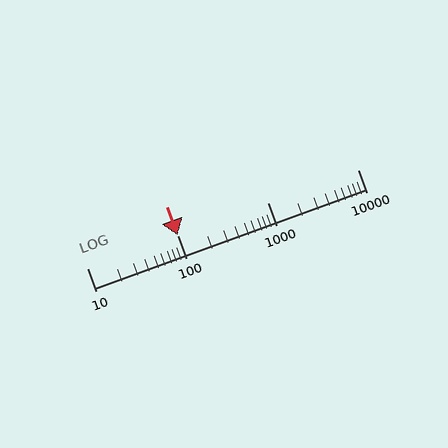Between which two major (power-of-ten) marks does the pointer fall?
The pointer is between 100 and 1000.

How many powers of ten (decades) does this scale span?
The scale spans 3 decades, from 10 to 10000.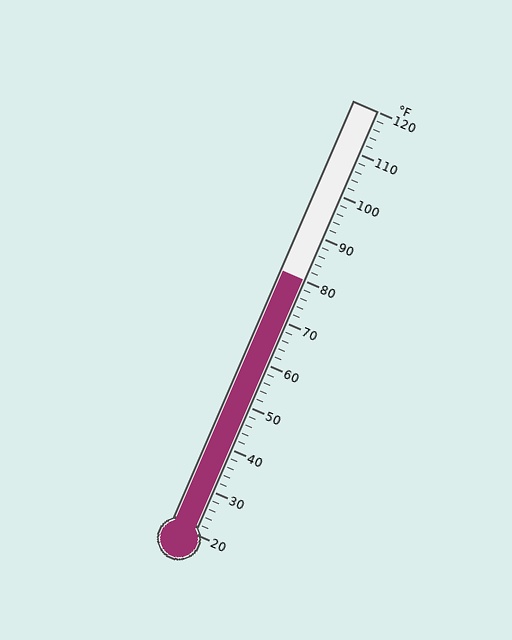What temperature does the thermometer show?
The thermometer shows approximately 80°F.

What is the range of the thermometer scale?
The thermometer scale ranges from 20°F to 120°F.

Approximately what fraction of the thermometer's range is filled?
The thermometer is filled to approximately 60% of its range.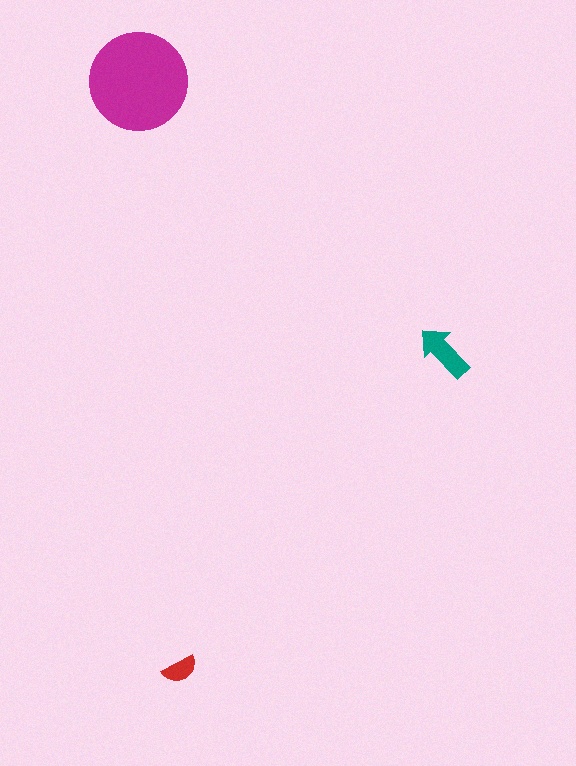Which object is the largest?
The magenta circle.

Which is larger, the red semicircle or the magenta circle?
The magenta circle.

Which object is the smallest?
The red semicircle.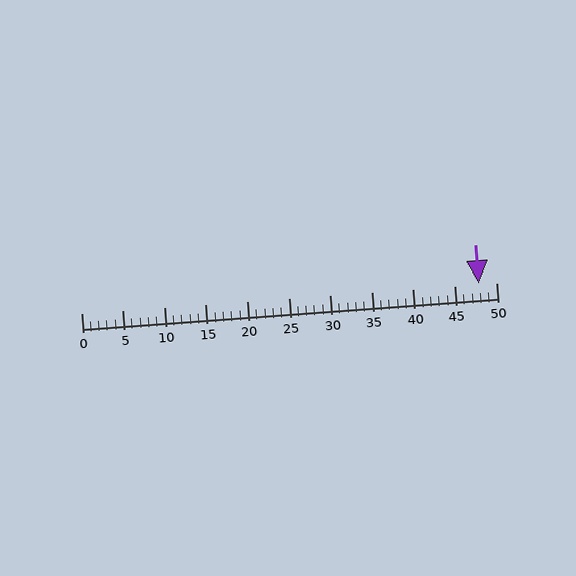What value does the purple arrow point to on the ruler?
The purple arrow points to approximately 48.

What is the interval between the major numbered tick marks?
The major tick marks are spaced 5 units apart.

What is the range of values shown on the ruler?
The ruler shows values from 0 to 50.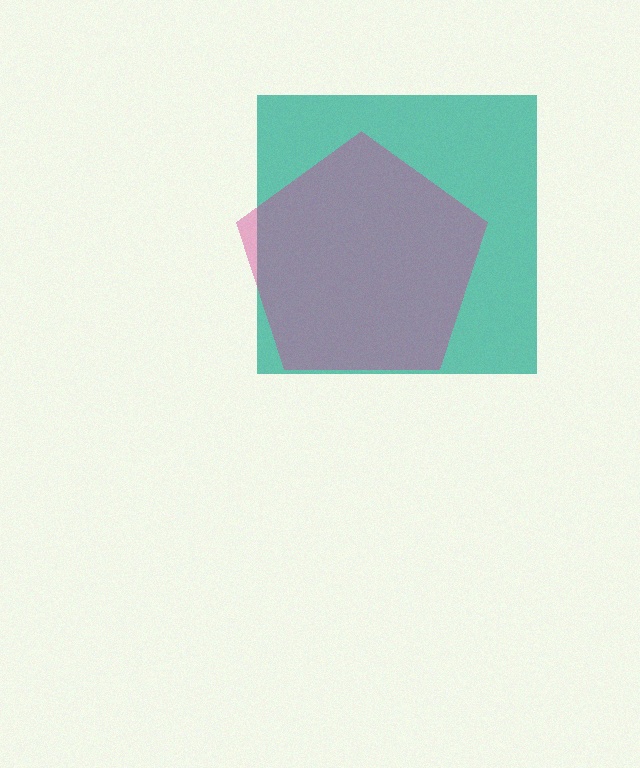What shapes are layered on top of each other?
The layered shapes are: a teal square, a magenta pentagon.